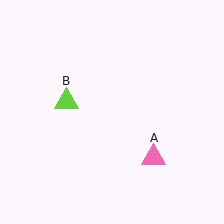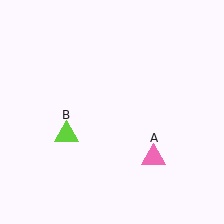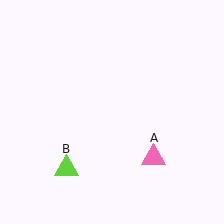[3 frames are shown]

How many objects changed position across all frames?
1 object changed position: lime triangle (object B).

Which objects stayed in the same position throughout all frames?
Pink triangle (object A) remained stationary.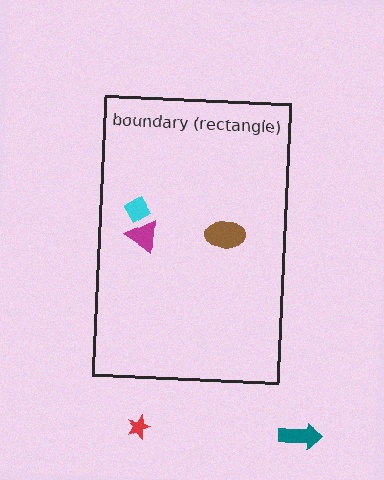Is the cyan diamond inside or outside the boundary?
Inside.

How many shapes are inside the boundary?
3 inside, 2 outside.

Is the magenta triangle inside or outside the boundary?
Inside.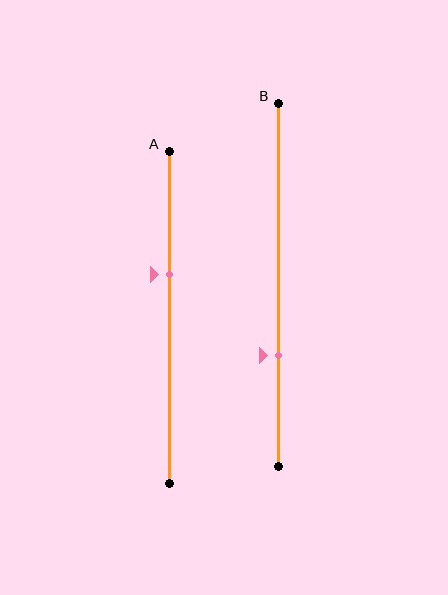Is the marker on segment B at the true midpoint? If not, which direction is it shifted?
No, the marker on segment B is shifted downward by about 19% of the segment length.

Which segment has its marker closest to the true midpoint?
Segment A has its marker closest to the true midpoint.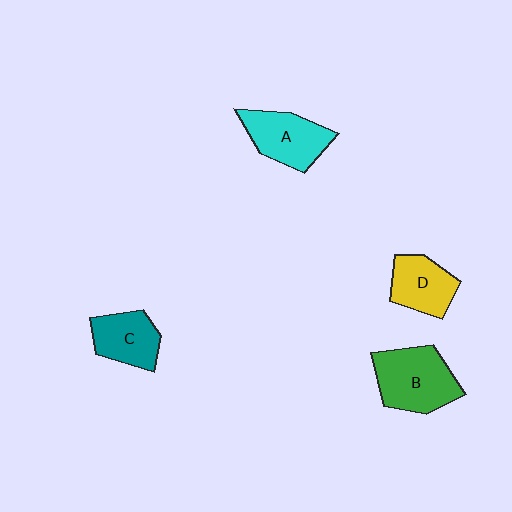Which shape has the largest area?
Shape B (green).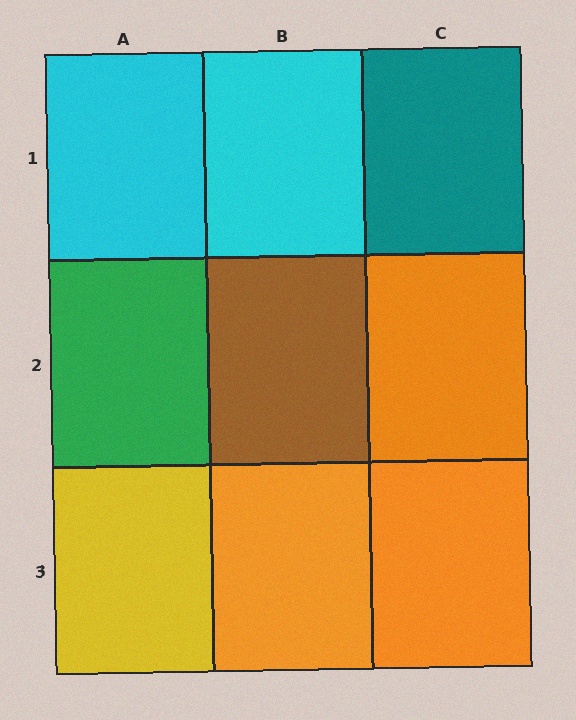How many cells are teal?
1 cell is teal.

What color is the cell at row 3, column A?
Yellow.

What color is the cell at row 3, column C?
Orange.